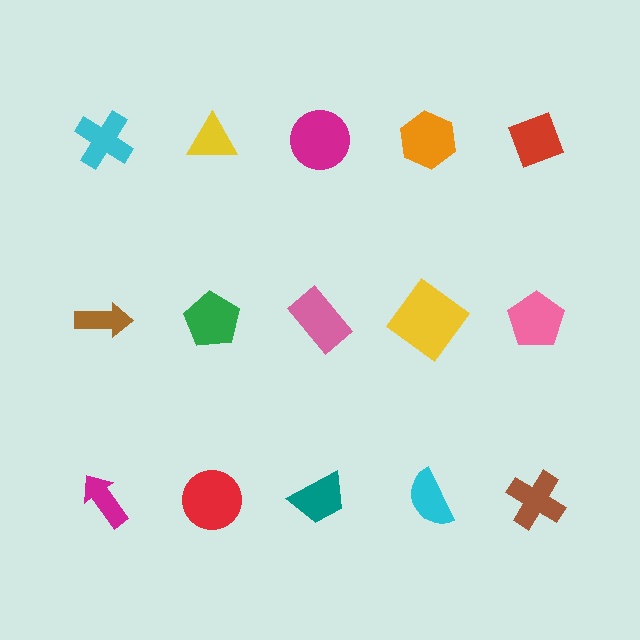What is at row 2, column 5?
A pink pentagon.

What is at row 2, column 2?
A green pentagon.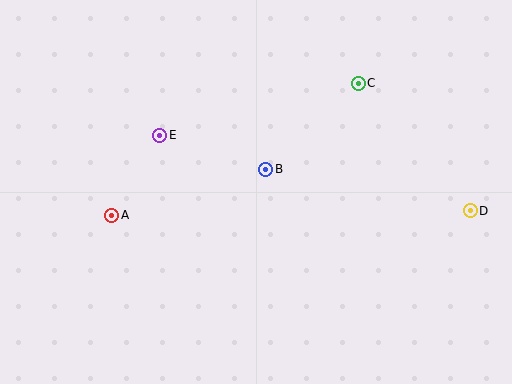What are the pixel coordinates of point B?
Point B is at (266, 169).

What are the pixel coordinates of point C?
Point C is at (358, 83).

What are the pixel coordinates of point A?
Point A is at (112, 215).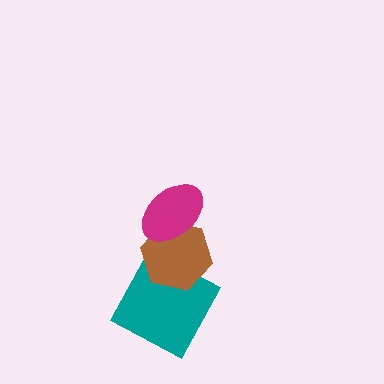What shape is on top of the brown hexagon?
The magenta ellipse is on top of the brown hexagon.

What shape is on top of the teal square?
The brown hexagon is on top of the teal square.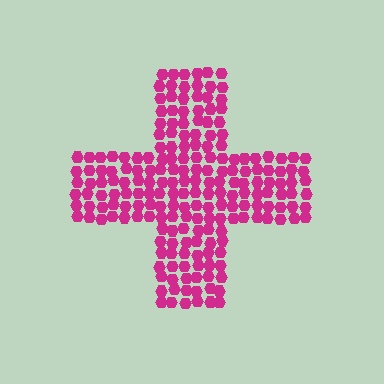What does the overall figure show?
The overall figure shows a cross.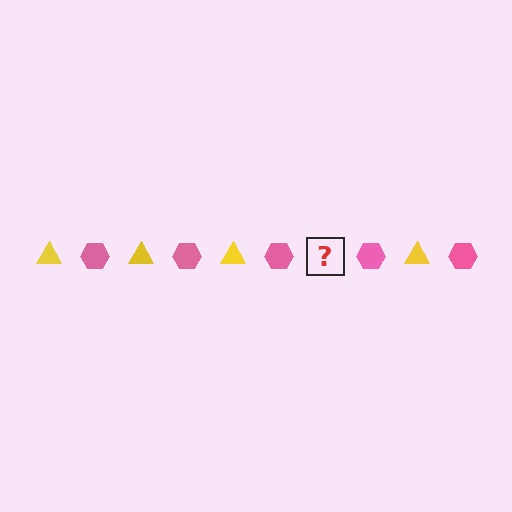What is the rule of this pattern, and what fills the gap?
The rule is that the pattern alternates between yellow triangle and pink hexagon. The gap should be filled with a yellow triangle.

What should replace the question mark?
The question mark should be replaced with a yellow triangle.